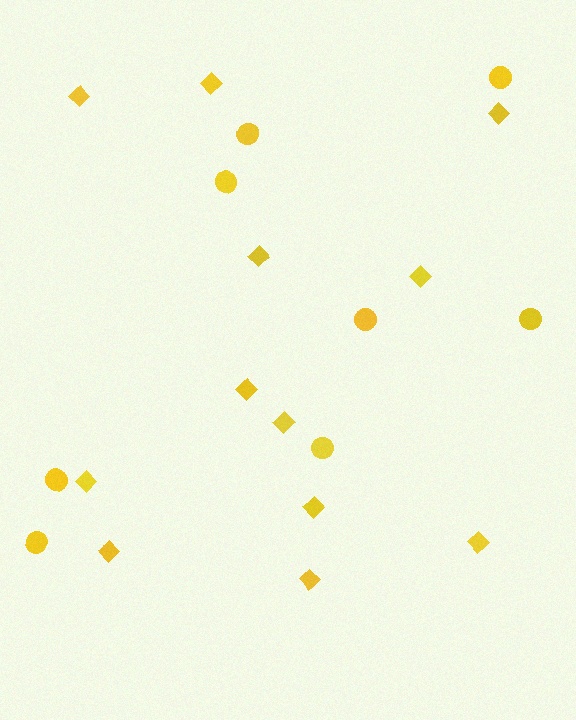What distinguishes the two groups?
There are 2 groups: one group of circles (8) and one group of diamonds (12).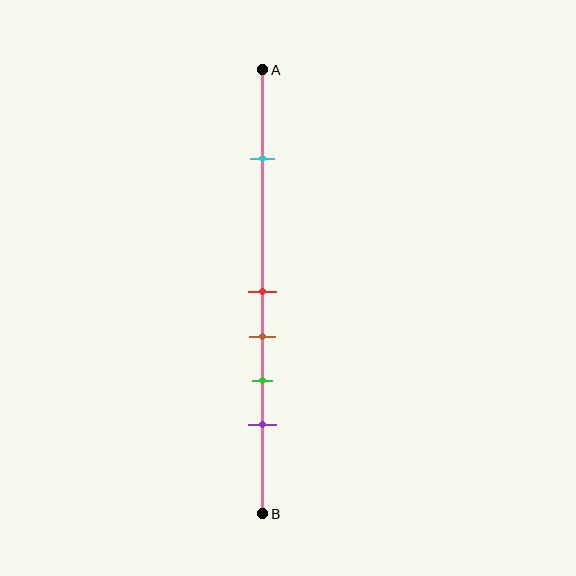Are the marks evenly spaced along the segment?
No, the marks are not evenly spaced.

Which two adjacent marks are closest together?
The red and brown marks are the closest adjacent pair.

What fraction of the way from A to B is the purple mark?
The purple mark is approximately 80% (0.8) of the way from A to B.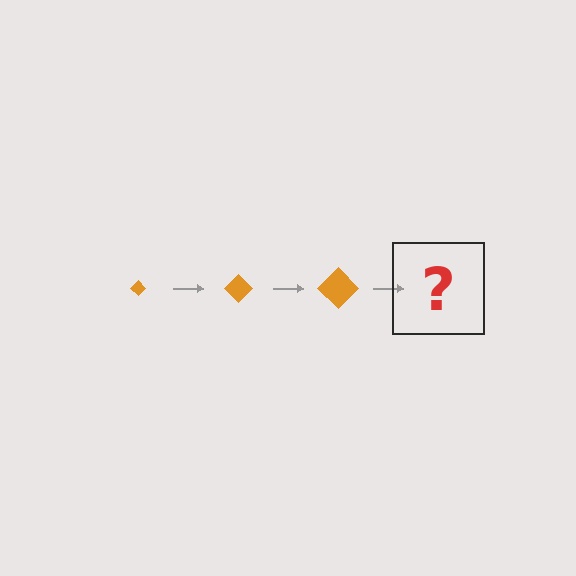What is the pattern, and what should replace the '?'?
The pattern is that the diamond gets progressively larger each step. The '?' should be an orange diamond, larger than the previous one.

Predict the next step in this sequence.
The next step is an orange diamond, larger than the previous one.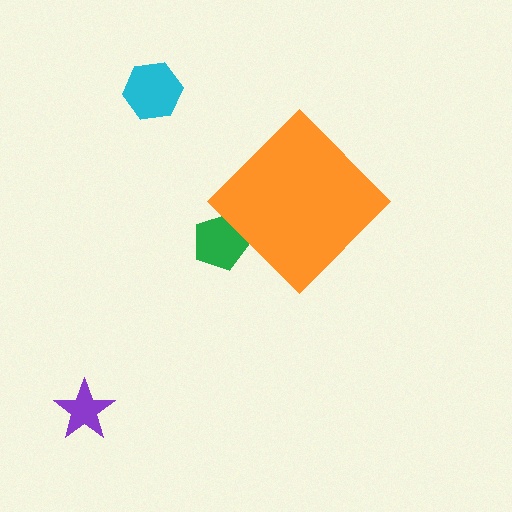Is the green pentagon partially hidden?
Yes, the green pentagon is partially hidden behind the orange diamond.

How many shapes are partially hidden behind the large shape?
1 shape is partially hidden.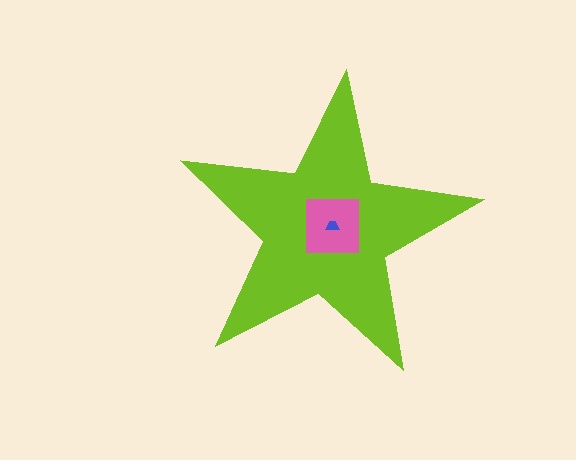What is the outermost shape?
The lime star.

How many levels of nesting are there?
3.